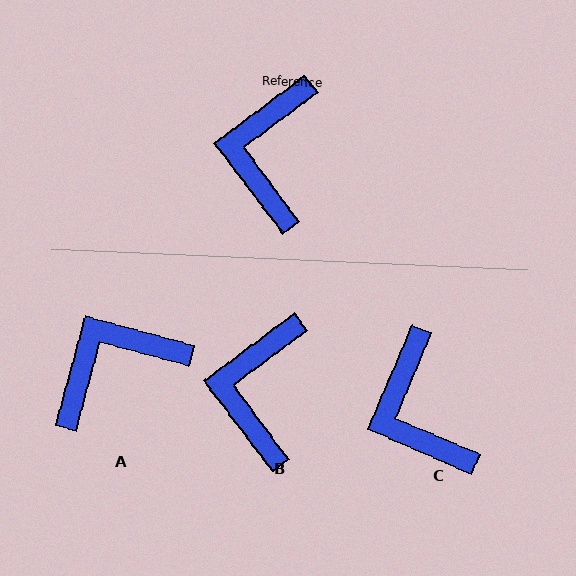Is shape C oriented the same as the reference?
No, it is off by about 30 degrees.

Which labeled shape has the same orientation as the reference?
B.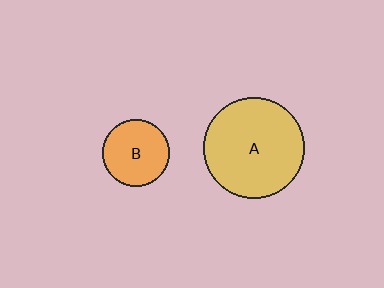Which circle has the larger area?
Circle A (yellow).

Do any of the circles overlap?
No, none of the circles overlap.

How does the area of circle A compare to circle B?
Approximately 2.2 times.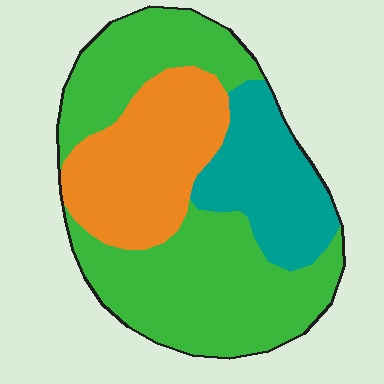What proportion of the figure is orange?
Orange covers around 25% of the figure.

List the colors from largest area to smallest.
From largest to smallest: green, orange, teal.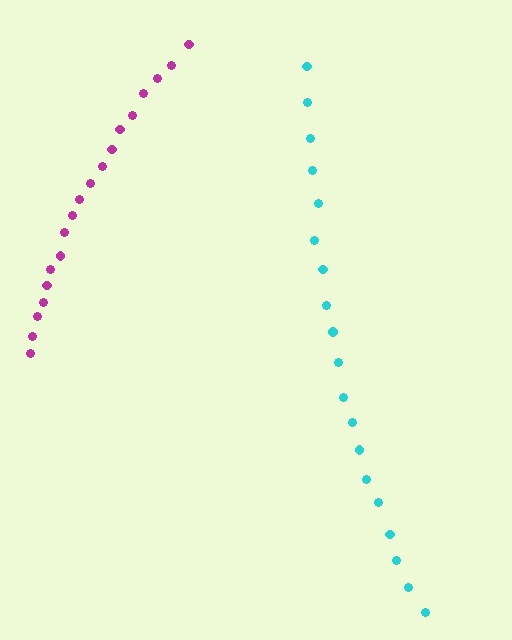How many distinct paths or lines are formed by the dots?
There are 2 distinct paths.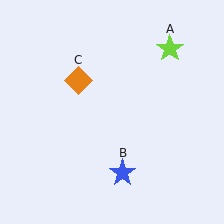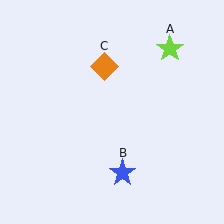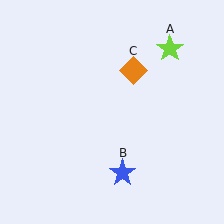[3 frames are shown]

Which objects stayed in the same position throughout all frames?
Lime star (object A) and blue star (object B) remained stationary.